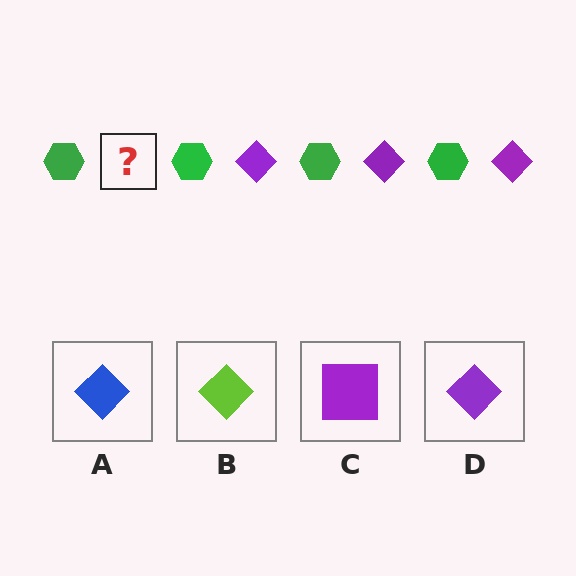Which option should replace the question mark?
Option D.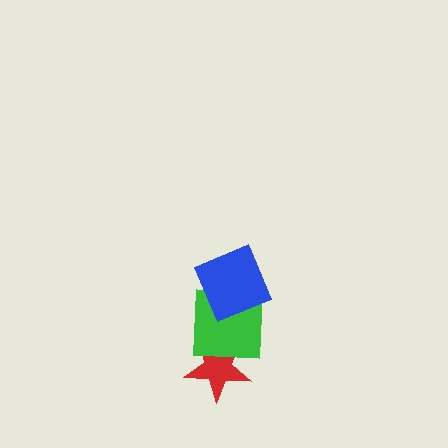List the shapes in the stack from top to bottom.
From top to bottom: the blue square, the green square, the red star.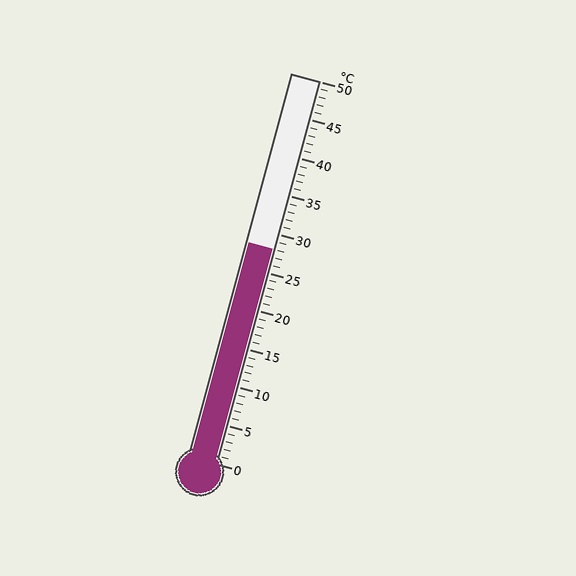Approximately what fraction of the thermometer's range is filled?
The thermometer is filled to approximately 55% of its range.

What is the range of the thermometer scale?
The thermometer scale ranges from 0°C to 50°C.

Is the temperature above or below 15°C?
The temperature is above 15°C.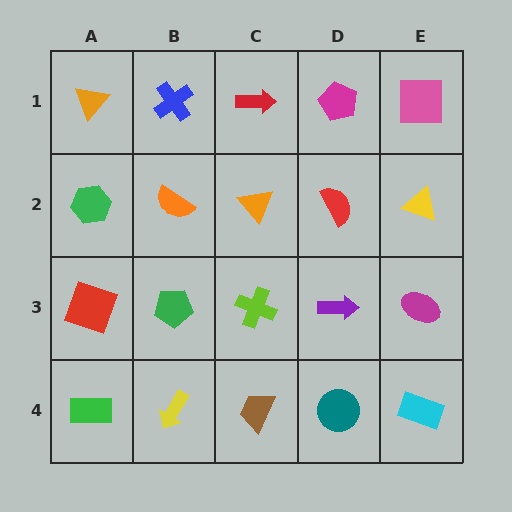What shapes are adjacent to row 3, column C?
An orange triangle (row 2, column C), a brown trapezoid (row 4, column C), a green pentagon (row 3, column B), a purple arrow (row 3, column D).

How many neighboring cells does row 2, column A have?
3.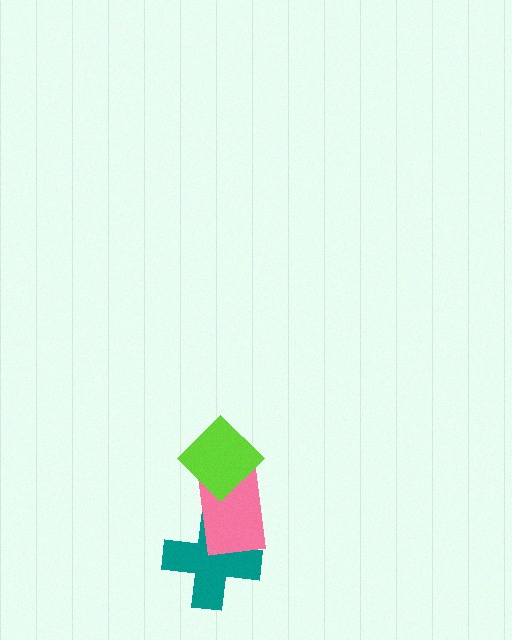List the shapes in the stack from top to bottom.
From top to bottom: the lime diamond, the pink rectangle, the teal cross.